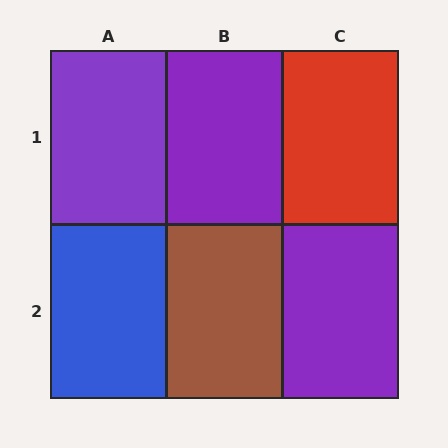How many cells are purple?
3 cells are purple.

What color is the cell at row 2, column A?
Blue.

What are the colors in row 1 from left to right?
Purple, purple, red.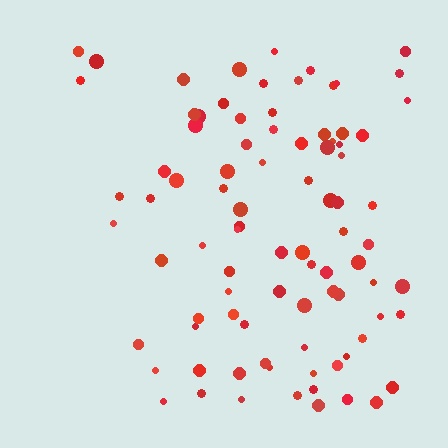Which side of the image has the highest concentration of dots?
The right.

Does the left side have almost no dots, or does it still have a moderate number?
Still a moderate number, just noticeably fewer than the right.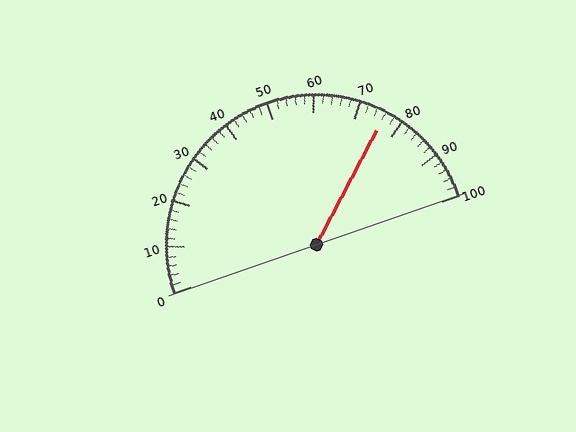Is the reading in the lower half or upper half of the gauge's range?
The reading is in the upper half of the range (0 to 100).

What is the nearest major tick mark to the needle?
The nearest major tick mark is 80.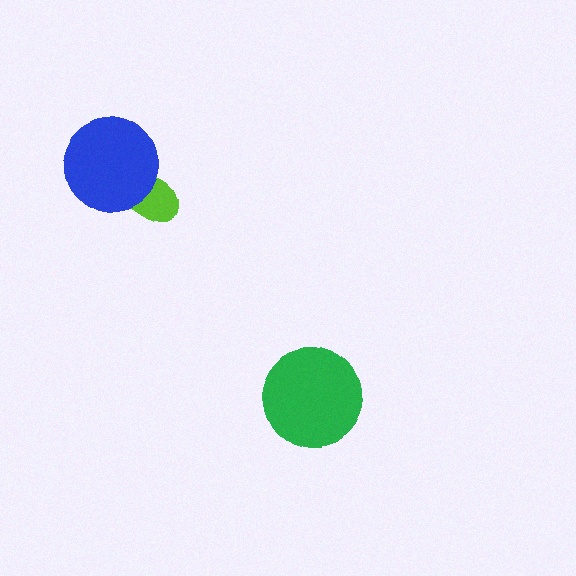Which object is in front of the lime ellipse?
The blue circle is in front of the lime ellipse.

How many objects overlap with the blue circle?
1 object overlaps with the blue circle.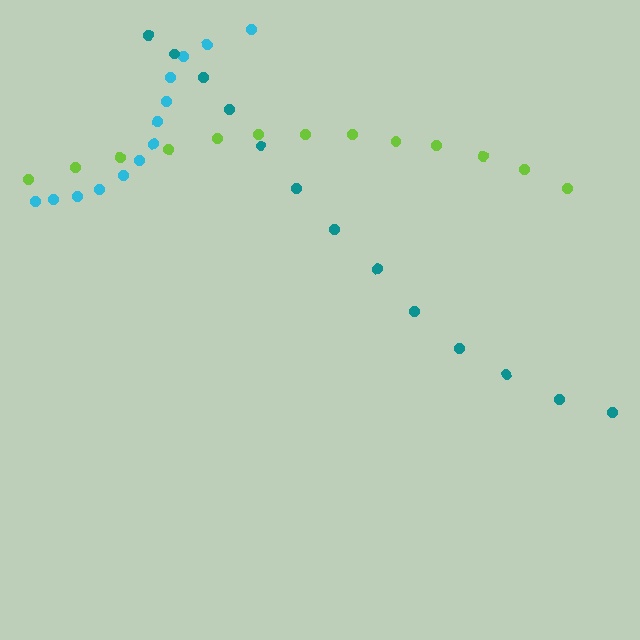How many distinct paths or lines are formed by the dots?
There are 3 distinct paths.